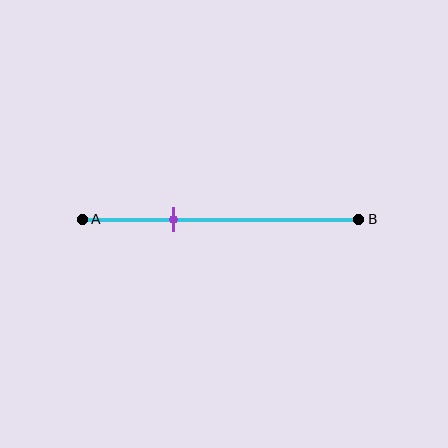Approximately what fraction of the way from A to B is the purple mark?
The purple mark is approximately 35% of the way from A to B.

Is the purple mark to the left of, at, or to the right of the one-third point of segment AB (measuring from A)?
The purple mark is approximately at the one-third point of segment AB.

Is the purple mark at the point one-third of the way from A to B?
Yes, the mark is approximately at the one-third point.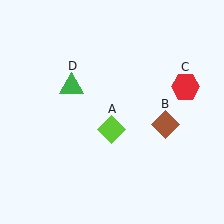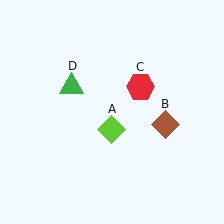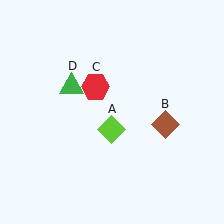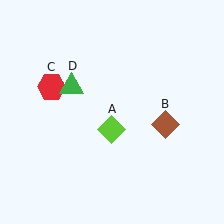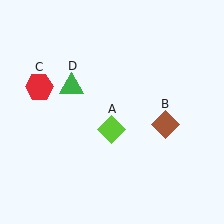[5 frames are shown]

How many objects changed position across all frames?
1 object changed position: red hexagon (object C).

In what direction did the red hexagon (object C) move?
The red hexagon (object C) moved left.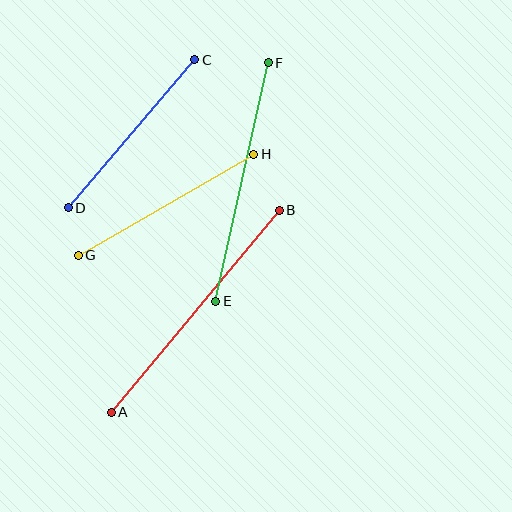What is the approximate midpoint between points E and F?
The midpoint is at approximately (242, 182) pixels.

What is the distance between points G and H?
The distance is approximately 203 pixels.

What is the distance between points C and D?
The distance is approximately 195 pixels.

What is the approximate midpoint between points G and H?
The midpoint is at approximately (166, 205) pixels.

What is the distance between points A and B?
The distance is approximately 263 pixels.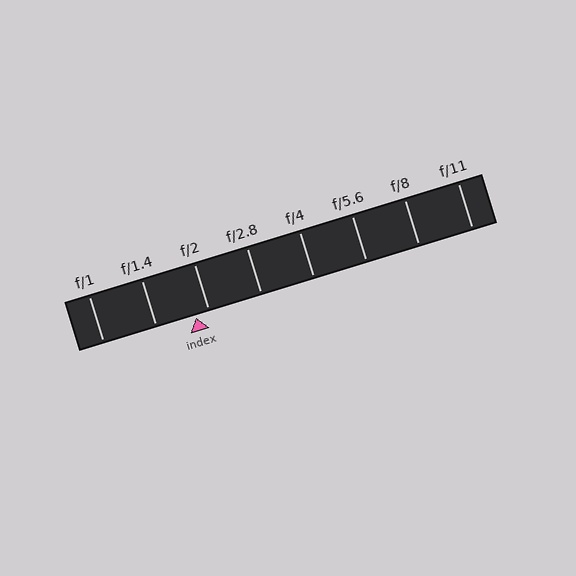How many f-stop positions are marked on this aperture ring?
There are 8 f-stop positions marked.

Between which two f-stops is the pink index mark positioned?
The index mark is between f/1.4 and f/2.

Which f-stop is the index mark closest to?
The index mark is closest to f/2.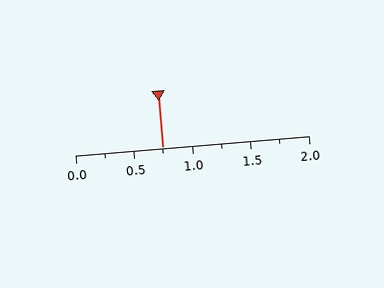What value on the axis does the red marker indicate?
The marker indicates approximately 0.75.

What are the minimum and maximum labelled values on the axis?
The axis runs from 0.0 to 2.0.